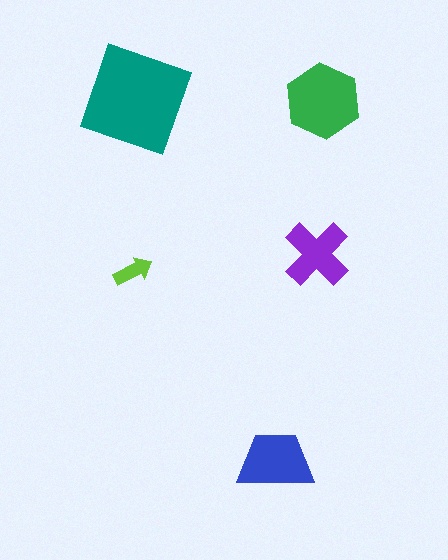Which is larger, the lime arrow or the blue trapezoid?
The blue trapezoid.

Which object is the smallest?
The lime arrow.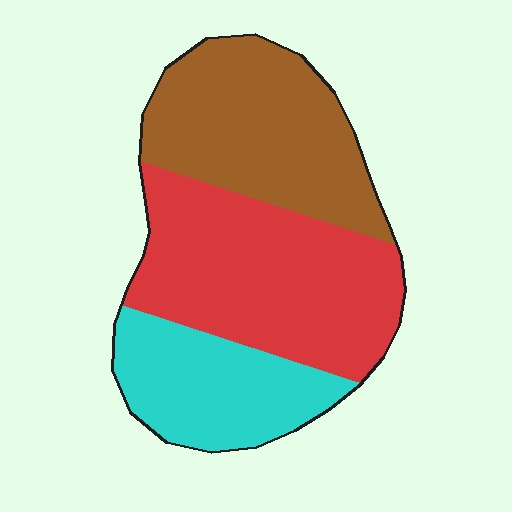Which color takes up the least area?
Cyan, at roughly 25%.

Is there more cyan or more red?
Red.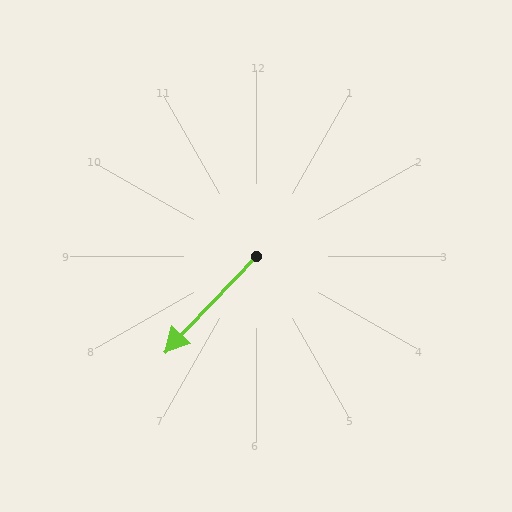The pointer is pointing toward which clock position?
Roughly 7 o'clock.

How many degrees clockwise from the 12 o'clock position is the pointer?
Approximately 224 degrees.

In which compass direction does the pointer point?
Southwest.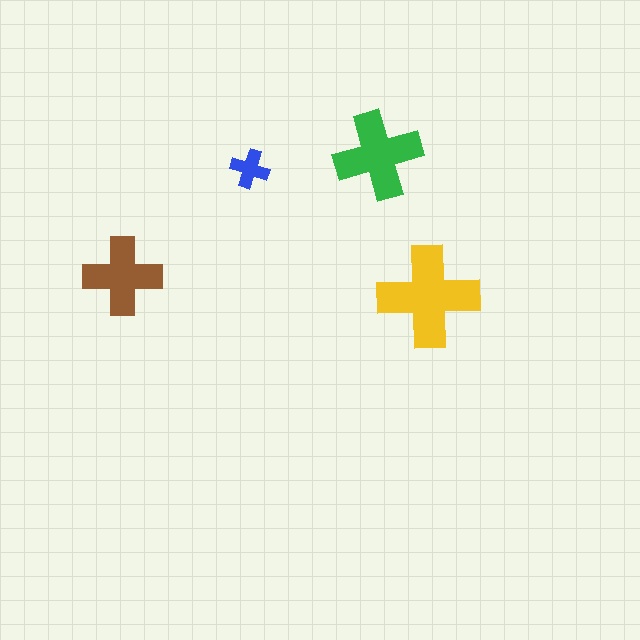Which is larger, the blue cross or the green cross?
The green one.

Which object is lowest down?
The yellow cross is bottommost.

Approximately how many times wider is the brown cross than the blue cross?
About 2 times wider.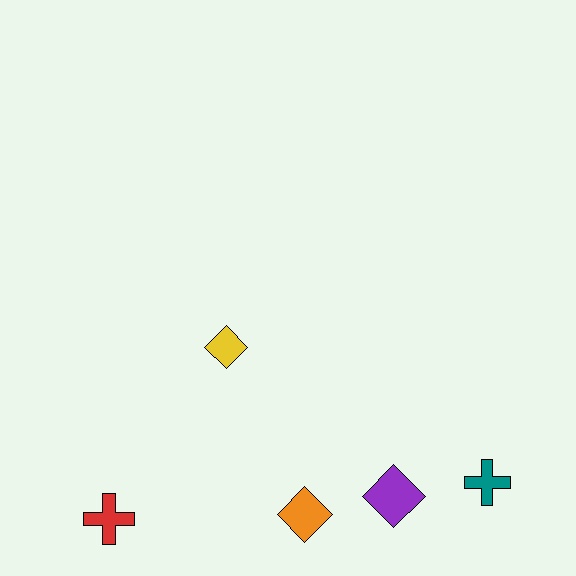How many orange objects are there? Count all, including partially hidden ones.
There is 1 orange object.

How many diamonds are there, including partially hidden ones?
There are 3 diamonds.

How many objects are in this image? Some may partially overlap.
There are 5 objects.